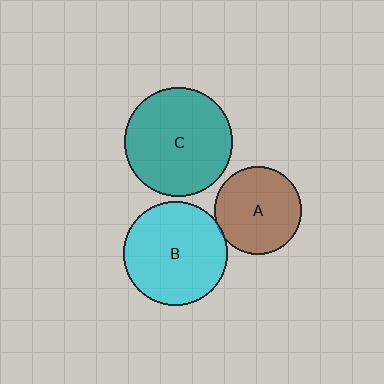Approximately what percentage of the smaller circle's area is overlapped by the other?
Approximately 5%.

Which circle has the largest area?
Circle C (teal).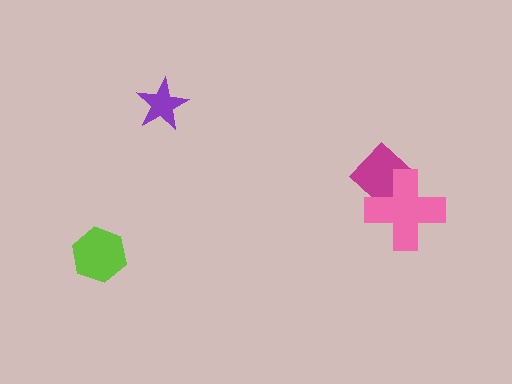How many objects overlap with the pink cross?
1 object overlaps with the pink cross.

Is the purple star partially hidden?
No, no other shape covers it.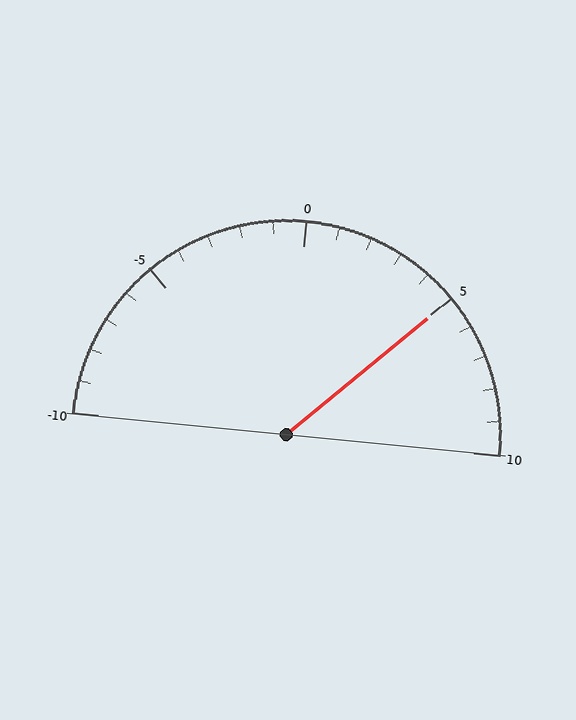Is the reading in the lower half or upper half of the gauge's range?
The reading is in the upper half of the range (-10 to 10).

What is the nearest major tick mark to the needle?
The nearest major tick mark is 5.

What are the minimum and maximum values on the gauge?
The gauge ranges from -10 to 10.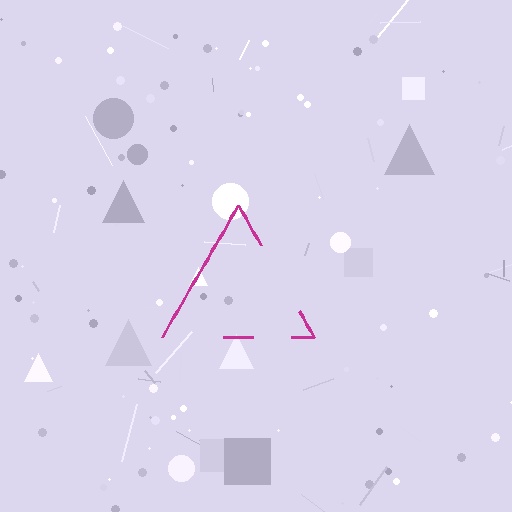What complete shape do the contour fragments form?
The contour fragments form a triangle.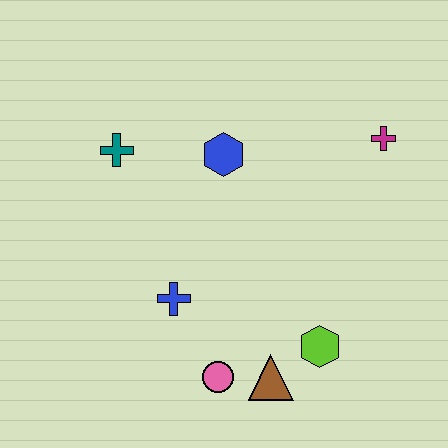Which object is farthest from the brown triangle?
The teal cross is farthest from the brown triangle.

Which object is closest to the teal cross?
The blue hexagon is closest to the teal cross.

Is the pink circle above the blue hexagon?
No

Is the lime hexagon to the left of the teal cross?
No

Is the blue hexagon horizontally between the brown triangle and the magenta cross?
No